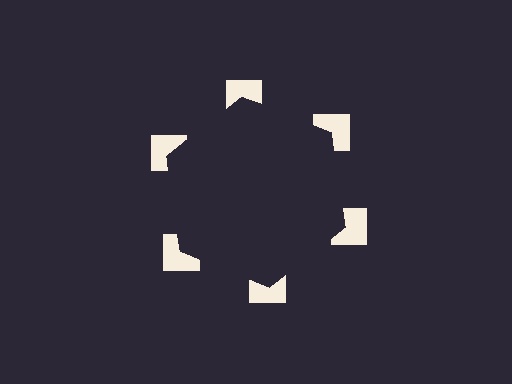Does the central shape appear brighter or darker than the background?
It typically appears slightly darker than the background, even though no actual brightness change is drawn.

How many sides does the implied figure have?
6 sides.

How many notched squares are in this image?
There are 6 — one at each vertex of the illusory hexagon.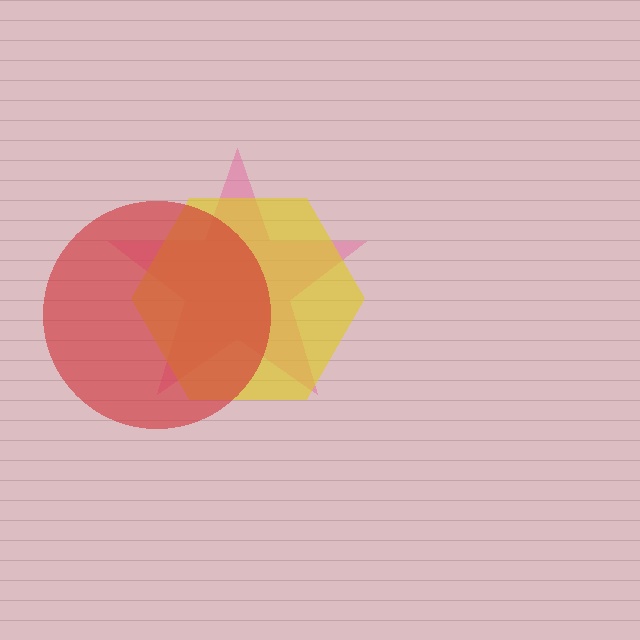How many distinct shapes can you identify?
There are 3 distinct shapes: a pink star, a yellow hexagon, a red circle.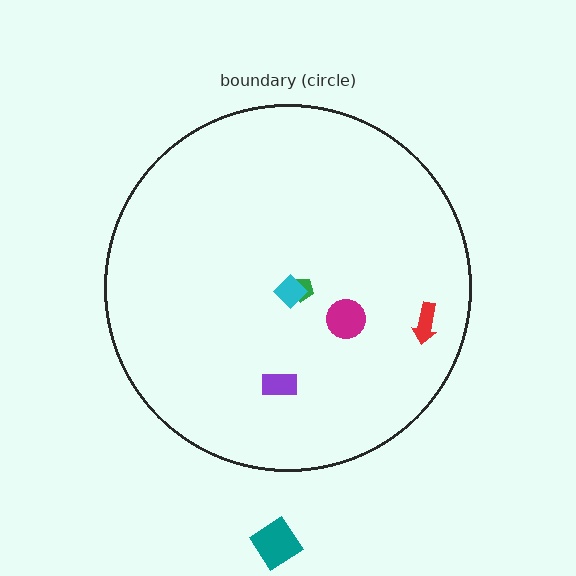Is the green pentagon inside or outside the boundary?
Inside.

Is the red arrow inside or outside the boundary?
Inside.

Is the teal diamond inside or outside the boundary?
Outside.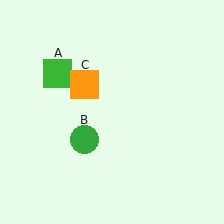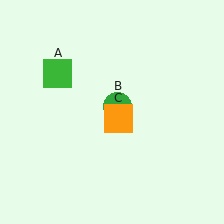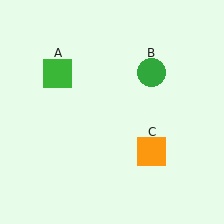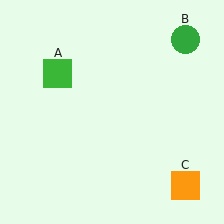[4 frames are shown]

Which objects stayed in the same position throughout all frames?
Green square (object A) remained stationary.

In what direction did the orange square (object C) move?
The orange square (object C) moved down and to the right.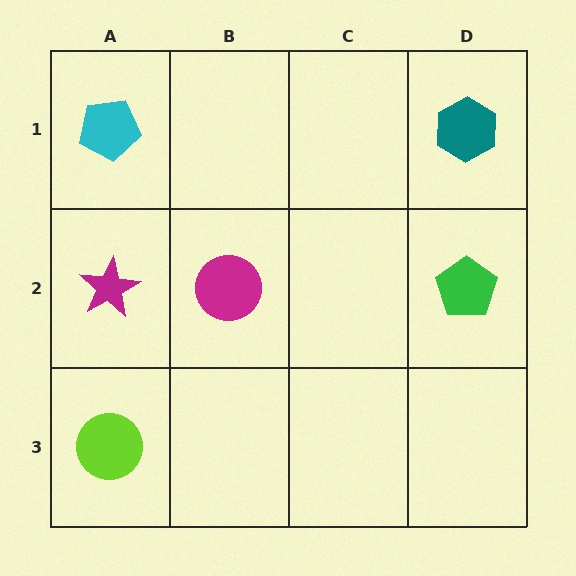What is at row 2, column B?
A magenta circle.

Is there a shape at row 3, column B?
No, that cell is empty.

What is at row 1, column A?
A cyan pentagon.